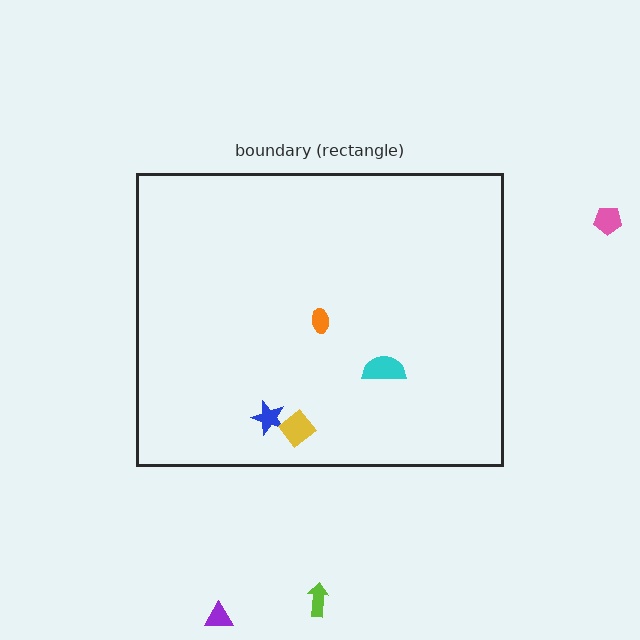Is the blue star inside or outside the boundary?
Inside.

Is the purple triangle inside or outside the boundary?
Outside.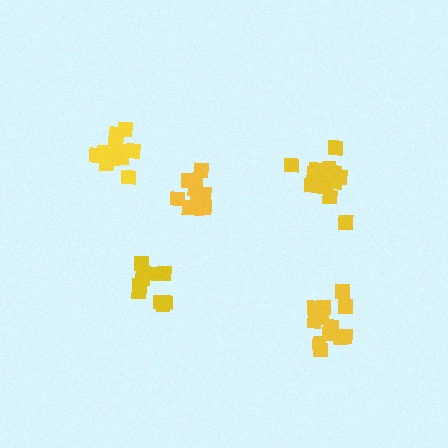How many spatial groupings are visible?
There are 5 spatial groupings.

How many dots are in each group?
Group 1: 15 dots, Group 2: 14 dots, Group 3: 15 dots, Group 4: 11 dots, Group 5: 11 dots (66 total).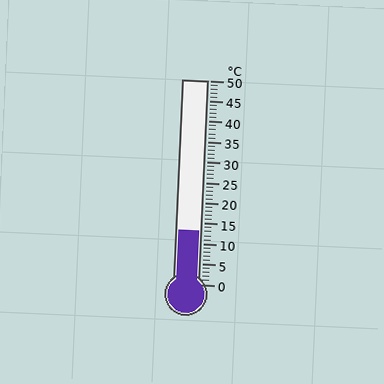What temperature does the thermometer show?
The thermometer shows approximately 13°C.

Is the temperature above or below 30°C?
The temperature is below 30°C.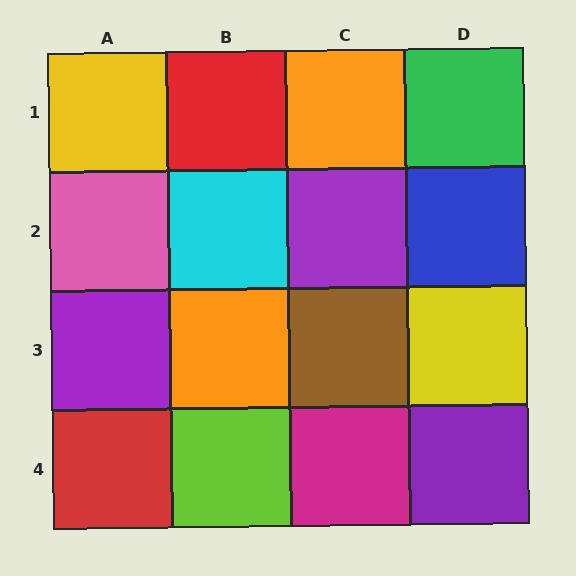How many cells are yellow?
2 cells are yellow.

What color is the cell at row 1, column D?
Green.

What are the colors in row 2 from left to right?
Pink, cyan, purple, blue.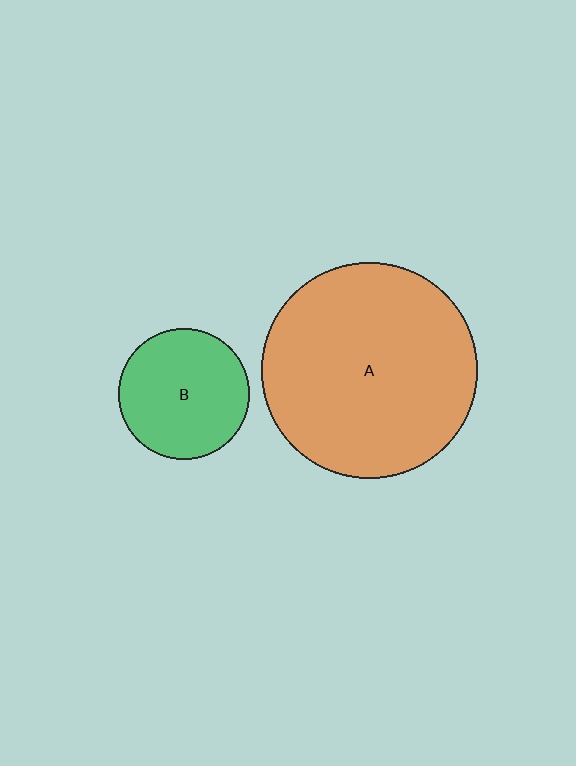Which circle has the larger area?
Circle A (orange).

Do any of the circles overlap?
No, none of the circles overlap.